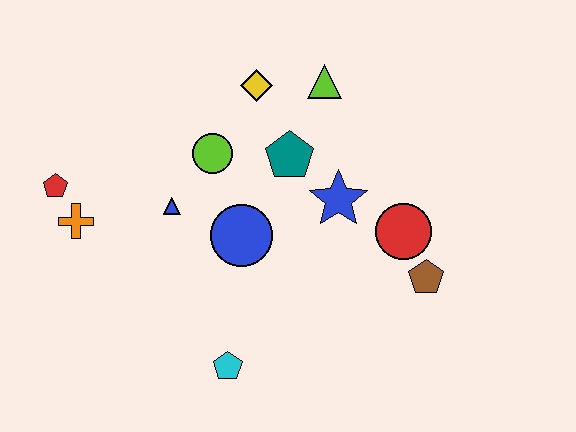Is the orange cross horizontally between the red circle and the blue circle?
No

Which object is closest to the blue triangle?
The lime circle is closest to the blue triangle.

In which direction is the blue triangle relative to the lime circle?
The blue triangle is below the lime circle.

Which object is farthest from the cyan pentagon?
The lime triangle is farthest from the cyan pentagon.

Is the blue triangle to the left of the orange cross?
No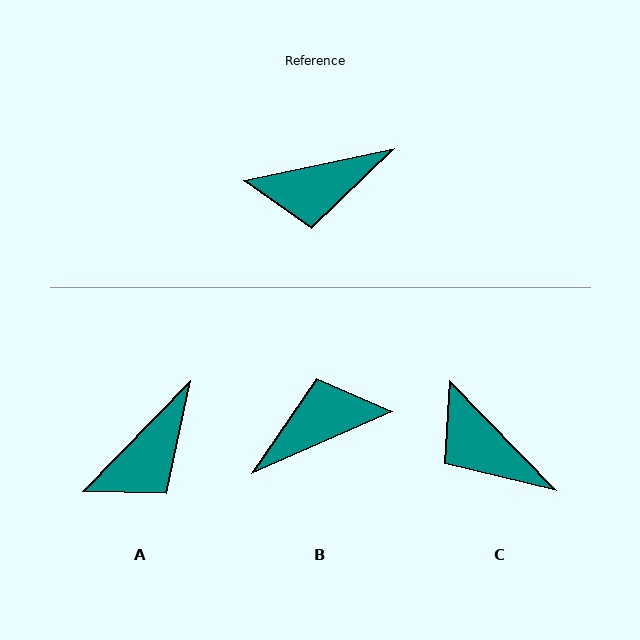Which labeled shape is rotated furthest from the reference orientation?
B, about 168 degrees away.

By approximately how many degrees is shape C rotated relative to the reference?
Approximately 58 degrees clockwise.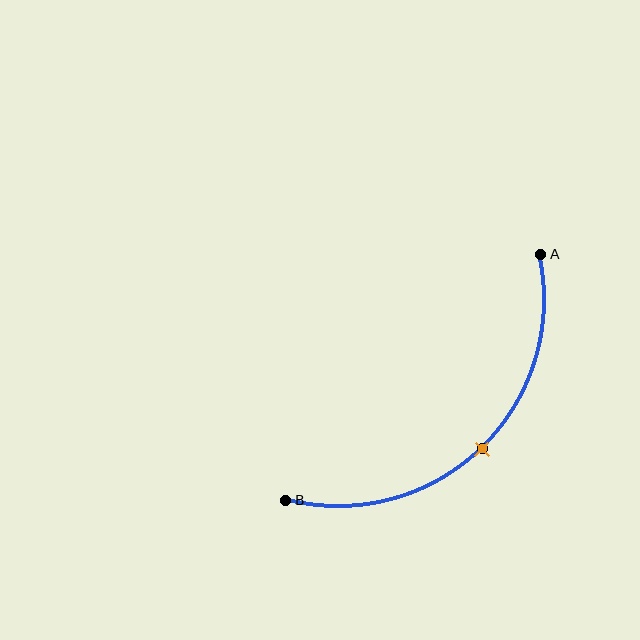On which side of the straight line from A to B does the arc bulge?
The arc bulges below and to the right of the straight line connecting A and B.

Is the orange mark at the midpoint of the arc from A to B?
Yes. The orange mark lies on the arc at equal arc-length from both A and B — it is the arc midpoint.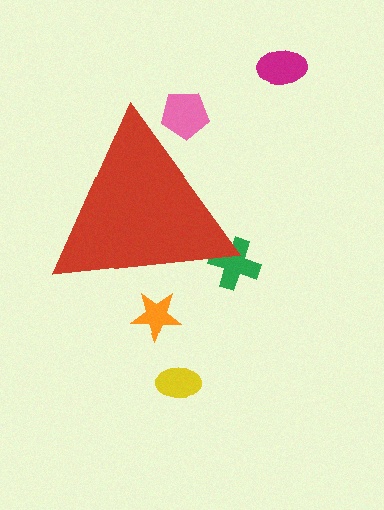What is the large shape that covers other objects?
A red triangle.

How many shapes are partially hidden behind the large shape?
3 shapes are partially hidden.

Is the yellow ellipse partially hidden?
No, the yellow ellipse is fully visible.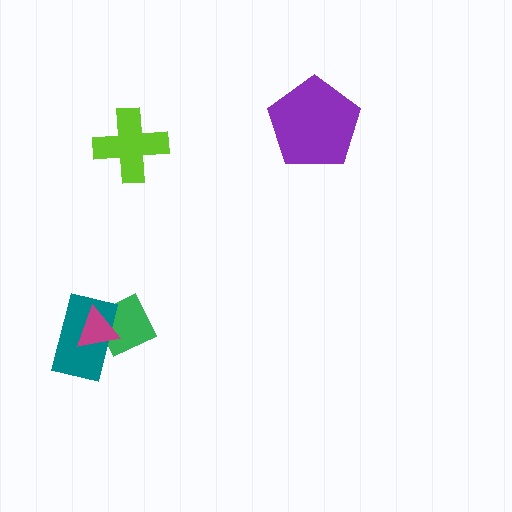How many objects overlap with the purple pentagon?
0 objects overlap with the purple pentagon.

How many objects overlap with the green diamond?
2 objects overlap with the green diamond.